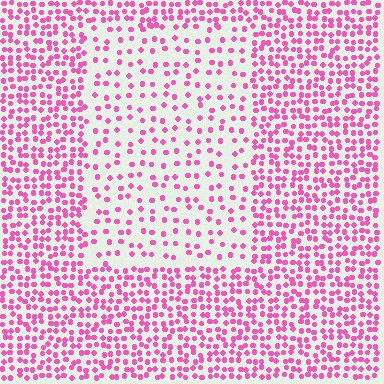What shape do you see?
I see a rectangle.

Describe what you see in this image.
The image contains small pink elements arranged at two different densities. A rectangle-shaped region is visible where the elements are less densely packed than the surrounding area.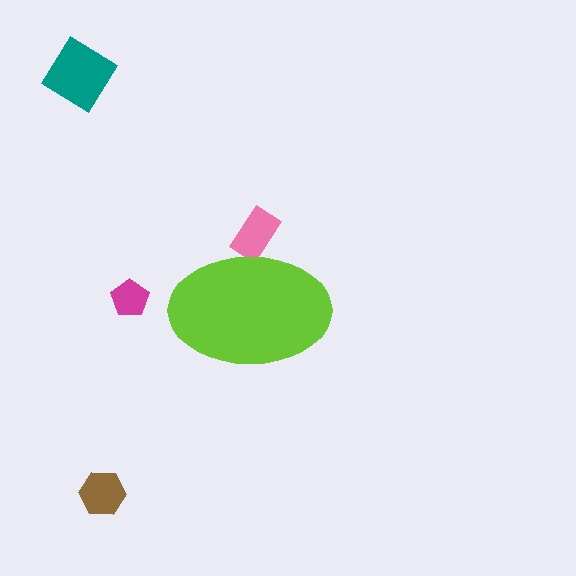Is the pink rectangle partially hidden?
Yes, the pink rectangle is partially hidden behind the lime ellipse.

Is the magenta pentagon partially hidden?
No, the magenta pentagon is fully visible.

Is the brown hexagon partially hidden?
No, the brown hexagon is fully visible.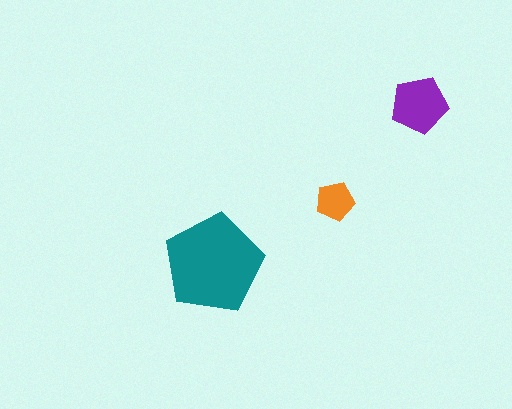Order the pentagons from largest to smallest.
the teal one, the purple one, the orange one.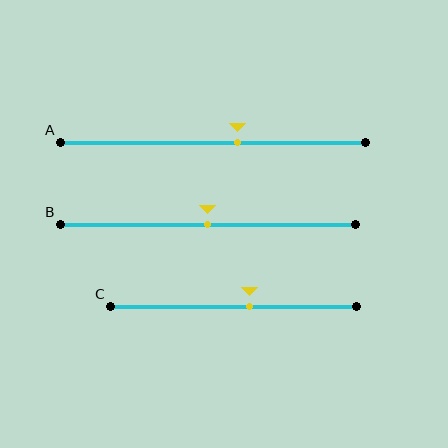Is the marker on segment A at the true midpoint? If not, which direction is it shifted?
No, the marker on segment A is shifted to the right by about 8% of the segment length.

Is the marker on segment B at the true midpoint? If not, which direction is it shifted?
Yes, the marker on segment B is at the true midpoint.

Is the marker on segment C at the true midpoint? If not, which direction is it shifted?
No, the marker on segment C is shifted to the right by about 7% of the segment length.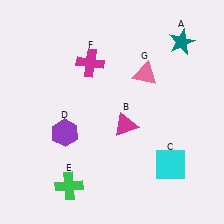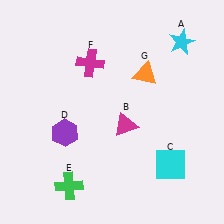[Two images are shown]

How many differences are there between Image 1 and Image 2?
There are 2 differences between the two images.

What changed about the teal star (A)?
In Image 1, A is teal. In Image 2, it changed to cyan.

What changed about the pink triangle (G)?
In Image 1, G is pink. In Image 2, it changed to orange.